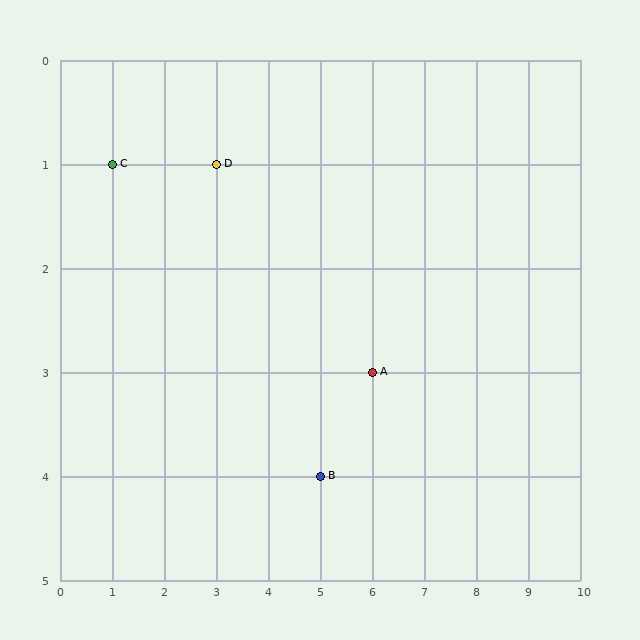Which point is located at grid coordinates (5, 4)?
Point B is at (5, 4).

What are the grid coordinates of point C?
Point C is at grid coordinates (1, 1).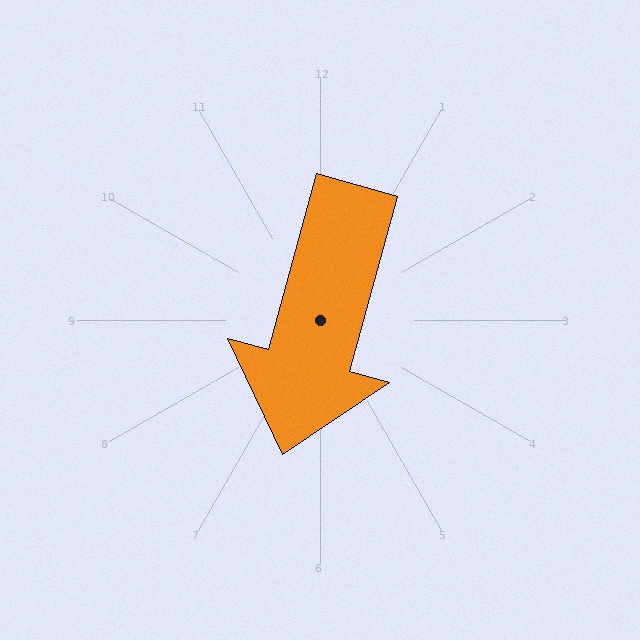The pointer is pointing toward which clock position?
Roughly 7 o'clock.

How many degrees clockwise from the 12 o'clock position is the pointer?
Approximately 195 degrees.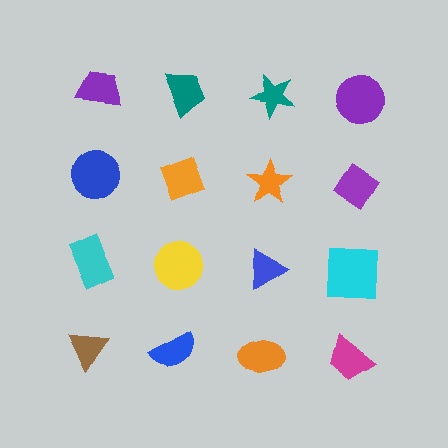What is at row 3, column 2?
A yellow circle.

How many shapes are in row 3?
4 shapes.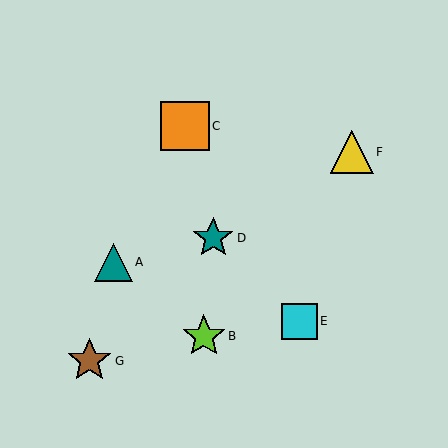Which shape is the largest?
The orange square (labeled C) is the largest.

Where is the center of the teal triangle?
The center of the teal triangle is at (114, 262).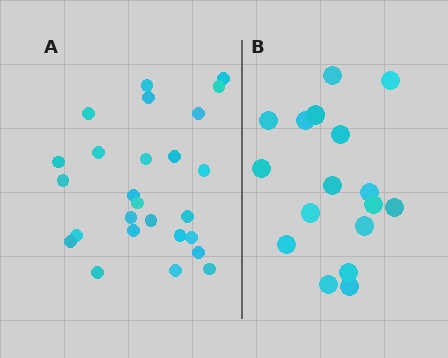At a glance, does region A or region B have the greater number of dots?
Region A (the left region) has more dots.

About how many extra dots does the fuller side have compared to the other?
Region A has roughly 8 or so more dots than region B.